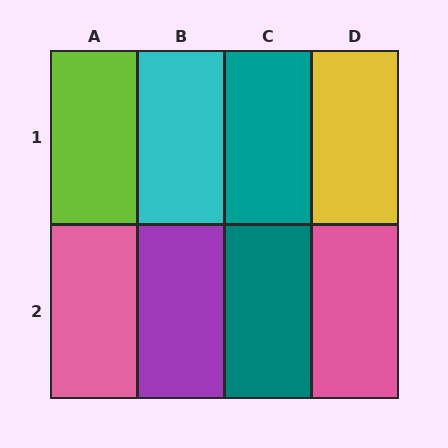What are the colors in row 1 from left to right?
Lime, cyan, teal, yellow.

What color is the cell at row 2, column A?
Pink.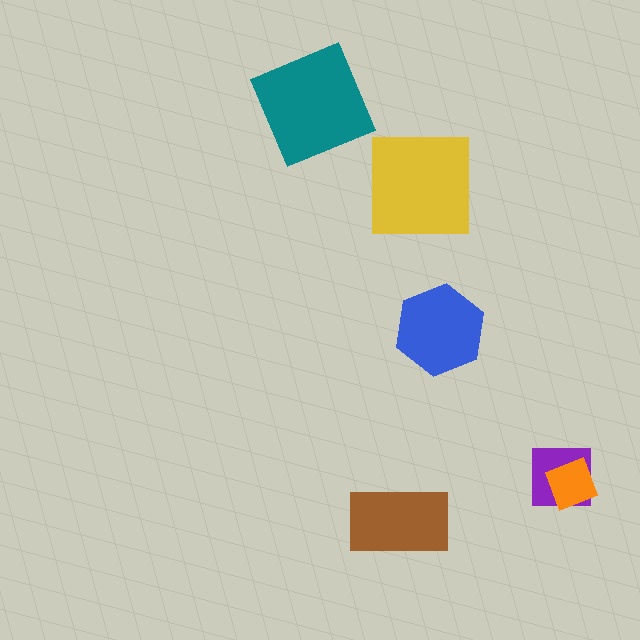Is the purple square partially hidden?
Yes, it is partially covered by another shape.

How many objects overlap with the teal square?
0 objects overlap with the teal square.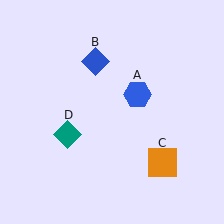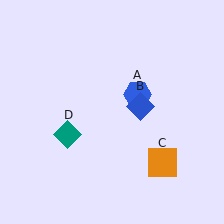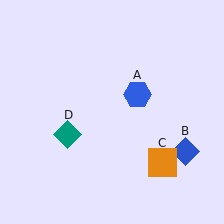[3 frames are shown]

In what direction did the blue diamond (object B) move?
The blue diamond (object B) moved down and to the right.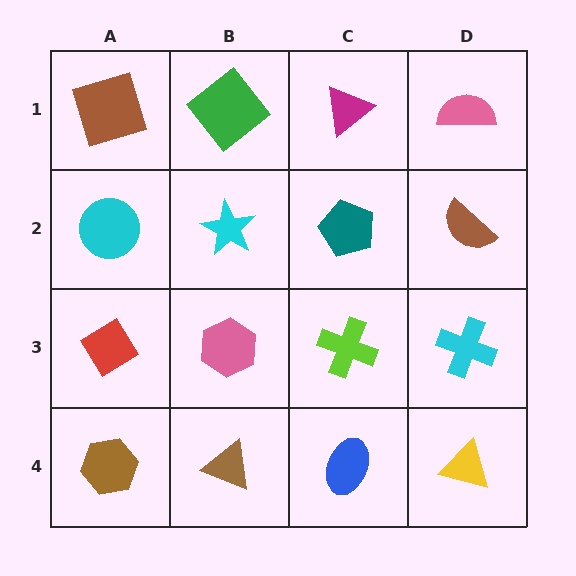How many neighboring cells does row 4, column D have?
2.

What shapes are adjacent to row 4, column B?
A pink hexagon (row 3, column B), a brown hexagon (row 4, column A), a blue ellipse (row 4, column C).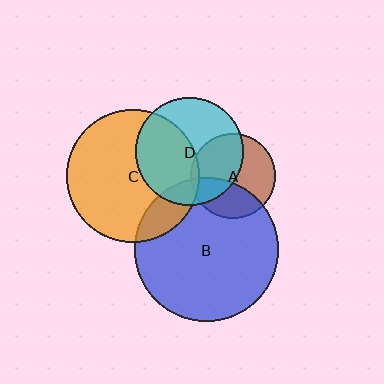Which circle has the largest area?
Circle B (blue).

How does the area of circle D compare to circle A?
Approximately 1.6 times.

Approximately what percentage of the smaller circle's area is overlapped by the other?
Approximately 35%.